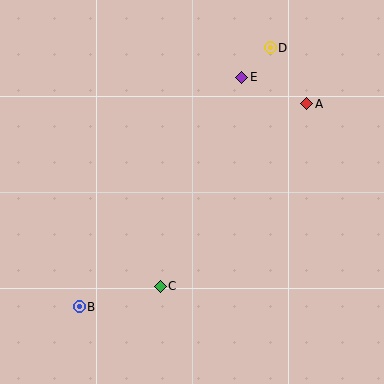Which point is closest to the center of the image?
Point C at (160, 286) is closest to the center.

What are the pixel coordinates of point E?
Point E is at (242, 77).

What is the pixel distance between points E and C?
The distance between E and C is 225 pixels.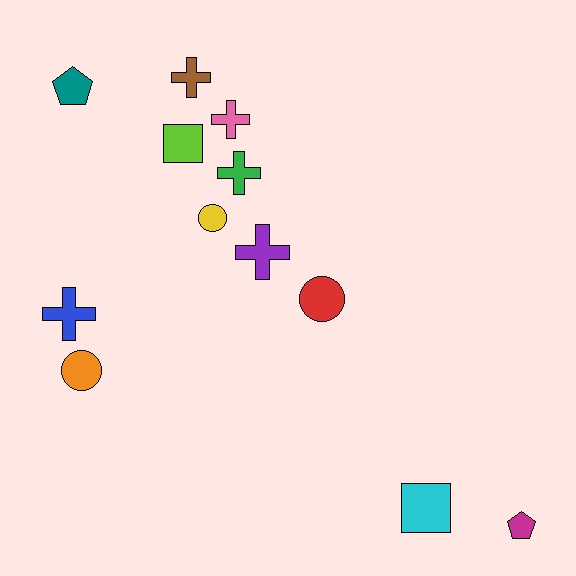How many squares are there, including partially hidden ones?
There are 2 squares.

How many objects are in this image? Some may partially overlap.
There are 12 objects.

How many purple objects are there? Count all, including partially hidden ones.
There is 1 purple object.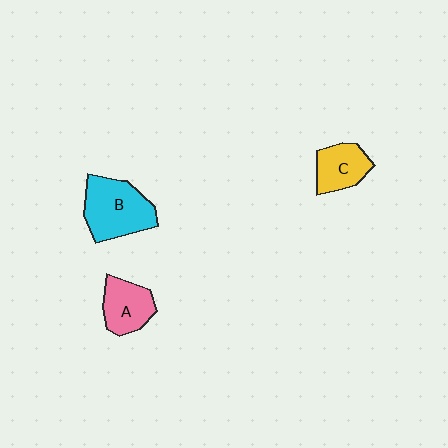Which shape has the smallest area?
Shape C (yellow).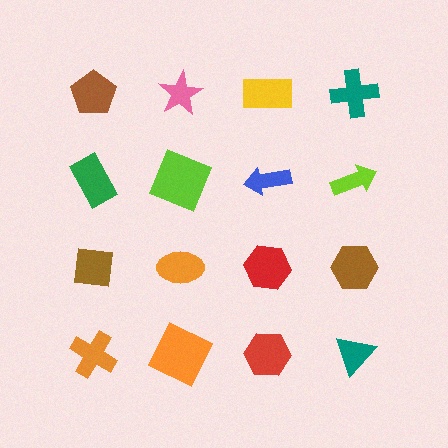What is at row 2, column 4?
A lime arrow.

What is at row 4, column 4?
A teal triangle.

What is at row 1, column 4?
A teal cross.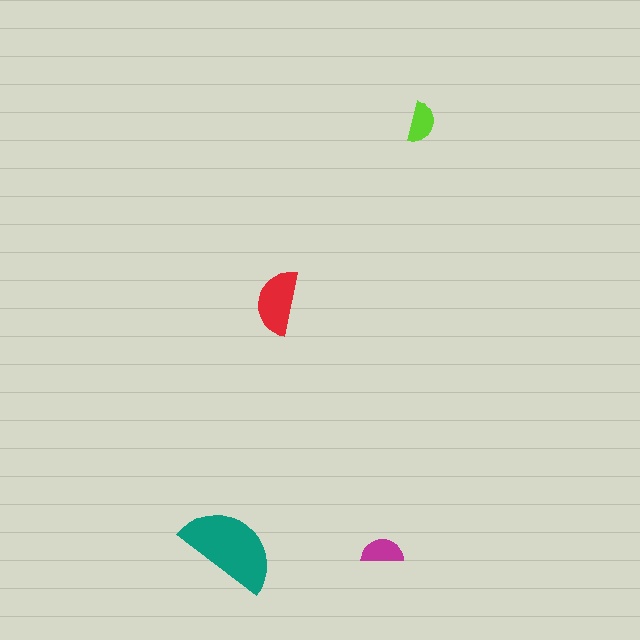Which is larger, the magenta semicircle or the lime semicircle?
The magenta one.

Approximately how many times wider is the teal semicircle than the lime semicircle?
About 2.5 times wider.